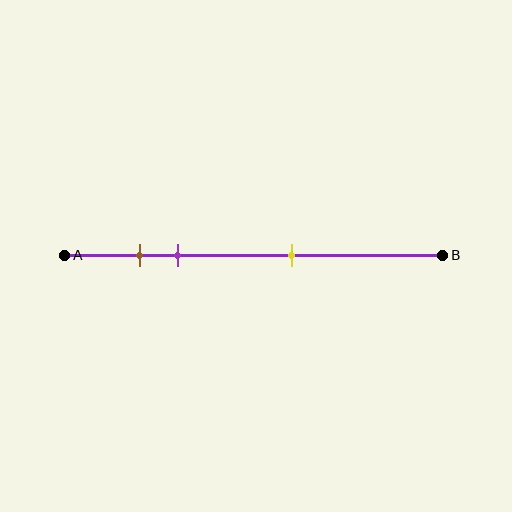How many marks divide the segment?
There are 3 marks dividing the segment.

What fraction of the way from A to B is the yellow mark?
The yellow mark is approximately 60% (0.6) of the way from A to B.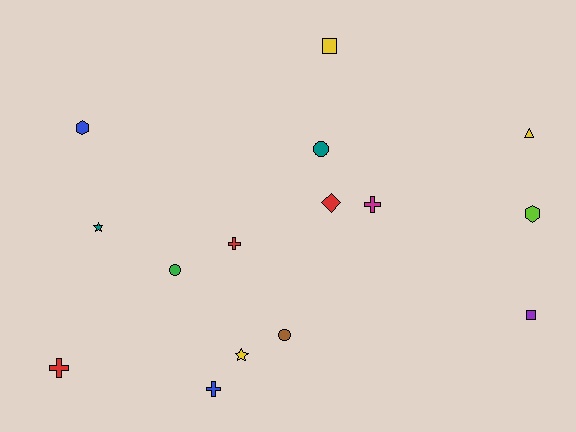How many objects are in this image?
There are 15 objects.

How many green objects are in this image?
There is 1 green object.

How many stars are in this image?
There are 2 stars.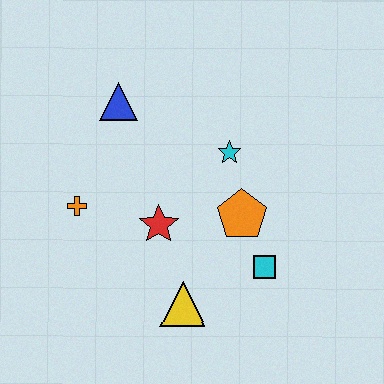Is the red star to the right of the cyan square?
No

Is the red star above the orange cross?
No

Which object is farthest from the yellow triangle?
The blue triangle is farthest from the yellow triangle.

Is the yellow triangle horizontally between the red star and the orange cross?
No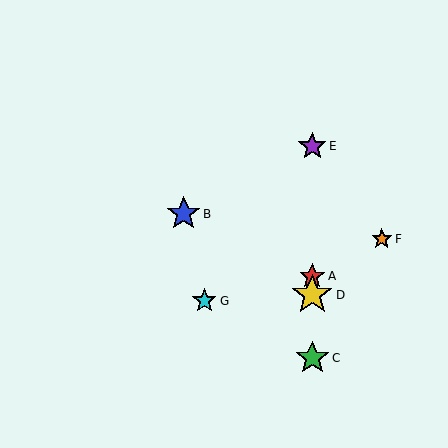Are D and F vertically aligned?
No, D is at x≈312 and F is at x≈382.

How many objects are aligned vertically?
4 objects (A, C, D, E) are aligned vertically.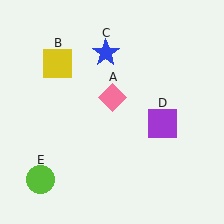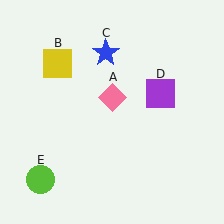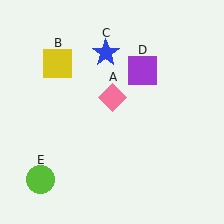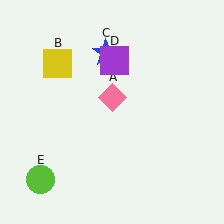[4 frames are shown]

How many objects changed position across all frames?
1 object changed position: purple square (object D).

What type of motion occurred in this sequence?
The purple square (object D) rotated counterclockwise around the center of the scene.